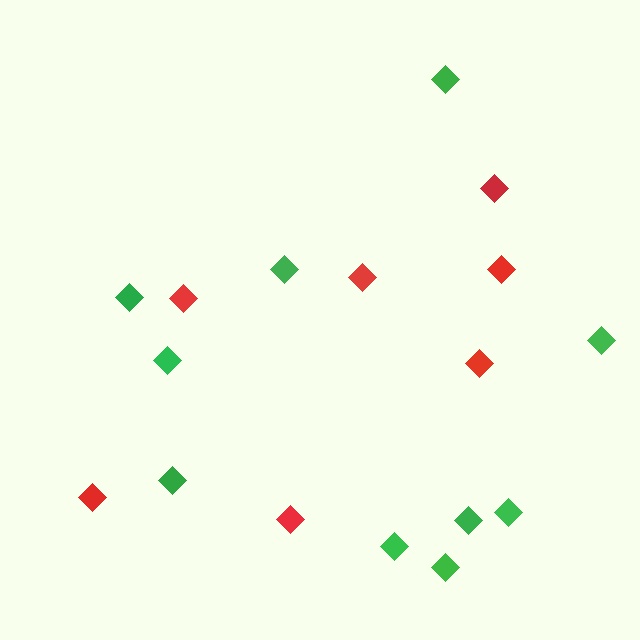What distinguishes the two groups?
There are 2 groups: one group of red diamonds (7) and one group of green diamonds (10).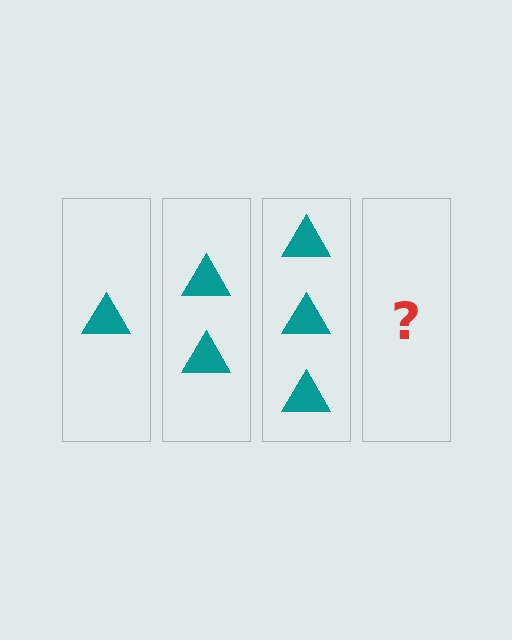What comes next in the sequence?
The next element should be 4 triangles.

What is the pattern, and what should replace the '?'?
The pattern is that each step adds one more triangle. The '?' should be 4 triangles.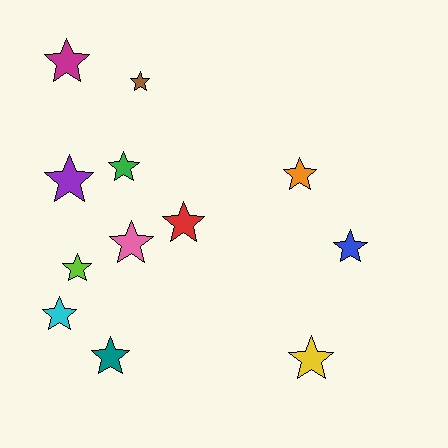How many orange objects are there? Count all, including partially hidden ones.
There is 1 orange object.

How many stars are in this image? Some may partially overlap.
There are 12 stars.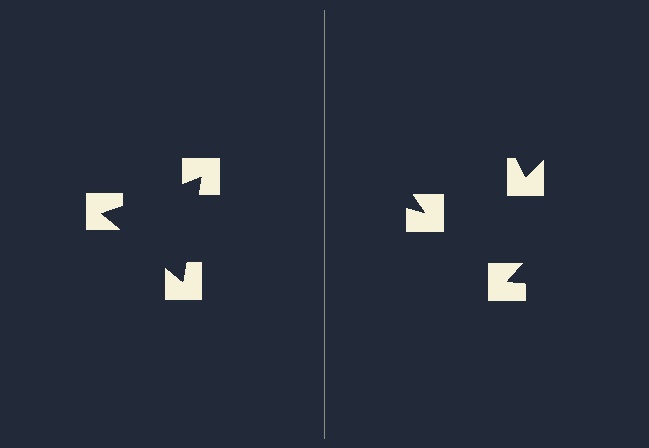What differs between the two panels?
The notched squares are positioned identically on both sides; only the wedge orientations differ. On the left they align to a triangle; on the right they are misaligned.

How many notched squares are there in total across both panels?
6 — 3 on each side.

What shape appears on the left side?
An illusory triangle.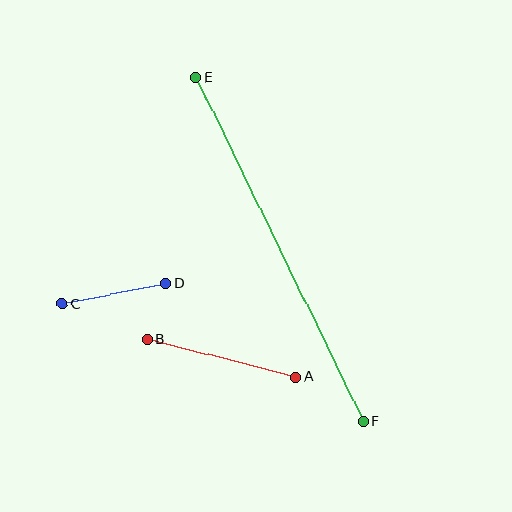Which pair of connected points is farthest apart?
Points E and F are farthest apart.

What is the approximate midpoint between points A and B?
The midpoint is at approximately (221, 358) pixels.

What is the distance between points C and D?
The distance is approximately 106 pixels.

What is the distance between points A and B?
The distance is approximately 153 pixels.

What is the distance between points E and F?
The distance is approximately 383 pixels.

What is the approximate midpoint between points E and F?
The midpoint is at approximately (279, 249) pixels.